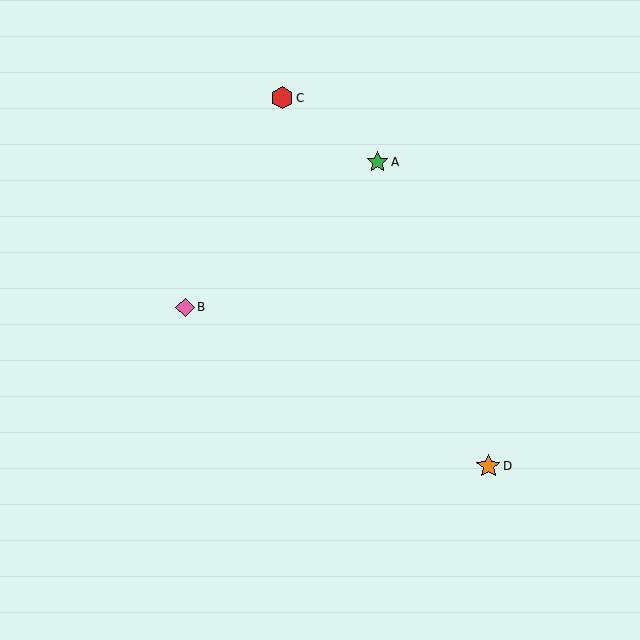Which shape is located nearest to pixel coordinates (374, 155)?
The green star (labeled A) at (378, 162) is nearest to that location.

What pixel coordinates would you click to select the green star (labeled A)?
Click at (378, 162) to select the green star A.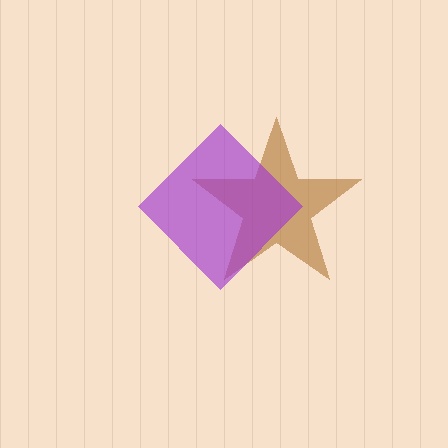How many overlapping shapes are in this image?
There are 2 overlapping shapes in the image.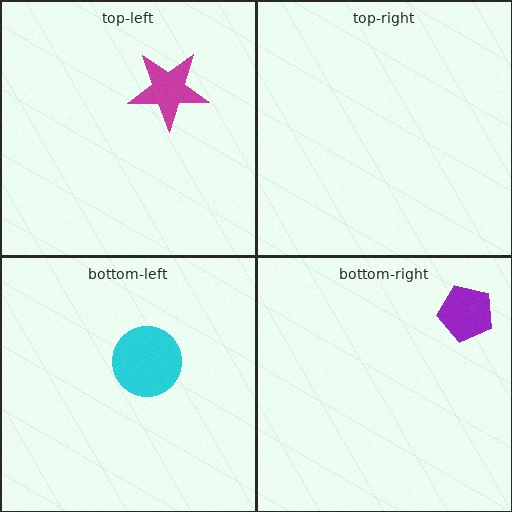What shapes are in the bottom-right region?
The purple pentagon.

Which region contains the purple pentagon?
The bottom-right region.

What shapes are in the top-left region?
The magenta star.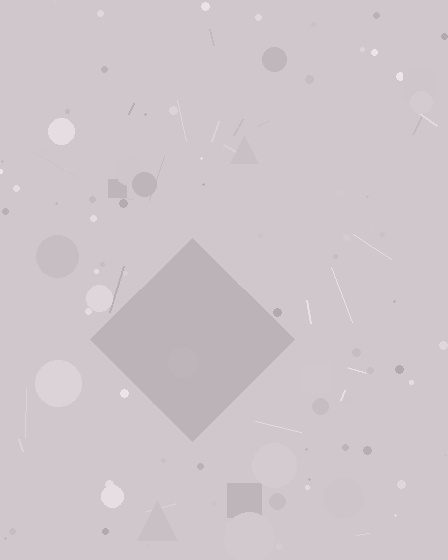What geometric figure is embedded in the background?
A diamond is embedded in the background.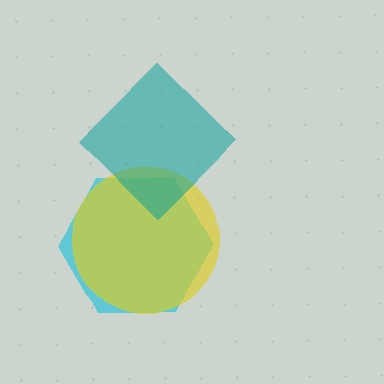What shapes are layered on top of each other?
The layered shapes are: a cyan hexagon, a yellow circle, a teal diamond.